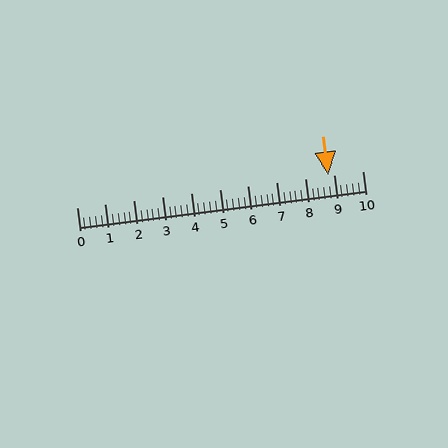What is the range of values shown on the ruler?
The ruler shows values from 0 to 10.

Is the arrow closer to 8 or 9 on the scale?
The arrow is closer to 9.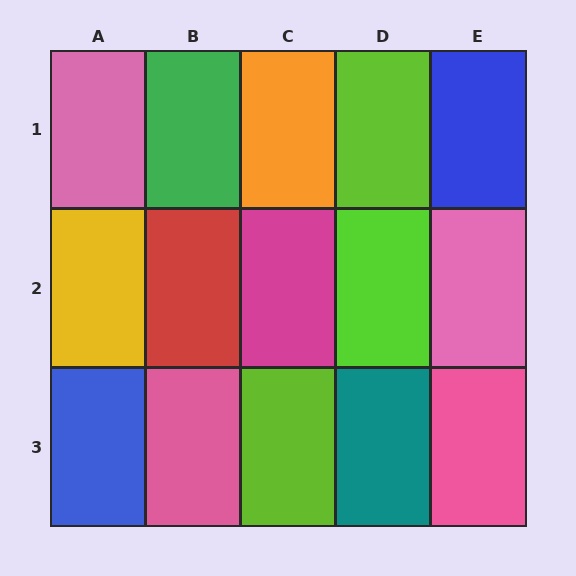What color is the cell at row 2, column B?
Red.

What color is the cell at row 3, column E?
Pink.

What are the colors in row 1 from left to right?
Pink, green, orange, lime, blue.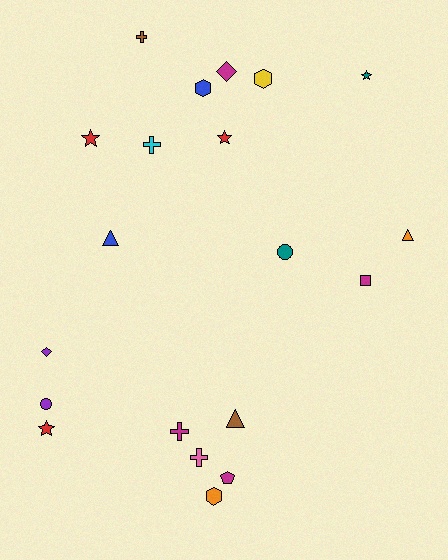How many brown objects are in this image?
There are 2 brown objects.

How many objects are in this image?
There are 20 objects.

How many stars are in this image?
There are 4 stars.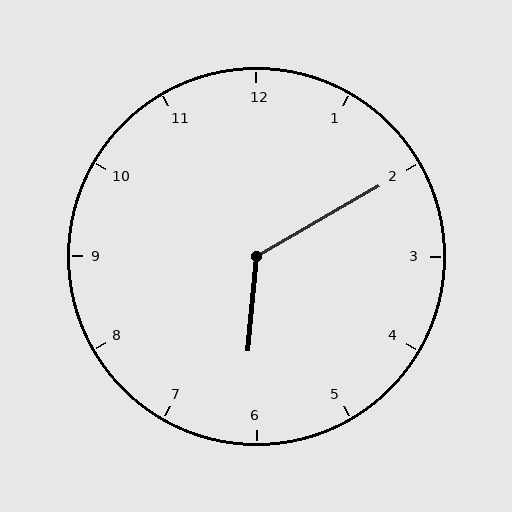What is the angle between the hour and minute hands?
Approximately 125 degrees.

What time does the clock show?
6:10.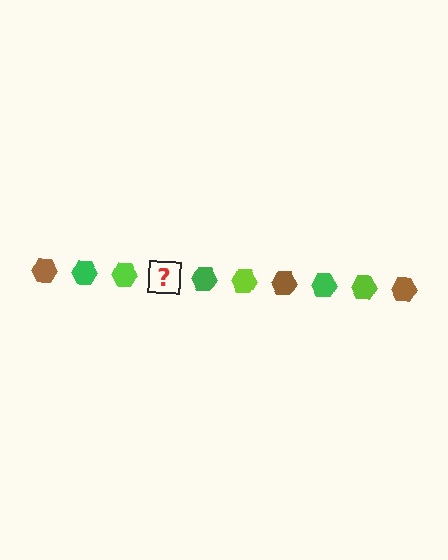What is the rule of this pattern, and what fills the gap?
The rule is that the pattern cycles through brown, green, lime hexagons. The gap should be filled with a brown hexagon.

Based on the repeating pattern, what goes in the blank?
The blank should be a brown hexagon.